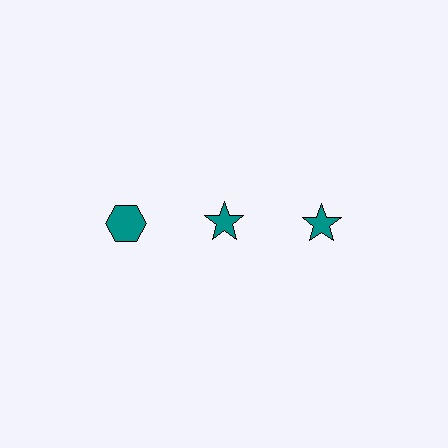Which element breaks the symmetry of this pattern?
The teal hexagon in the top row, leftmost column breaks the symmetry. All other shapes are teal stars.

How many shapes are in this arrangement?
There are 3 shapes arranged in a grid pattern.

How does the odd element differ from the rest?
It has a different shape: hexagon instead of star.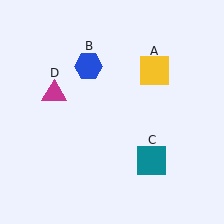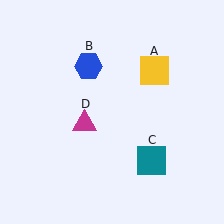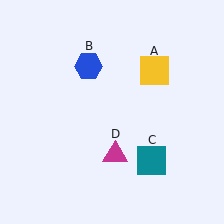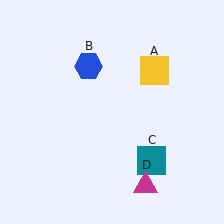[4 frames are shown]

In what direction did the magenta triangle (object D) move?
The magenta triangle (object D) moved down and to the right.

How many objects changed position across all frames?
1 object changed position: magenta triangle (object D).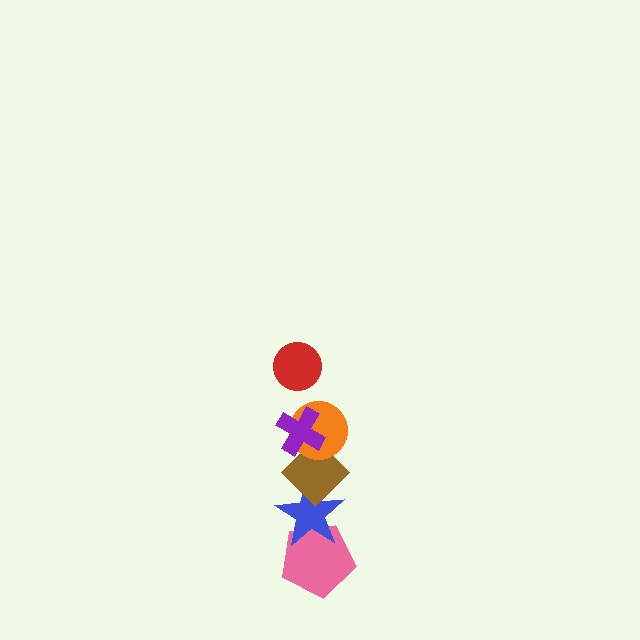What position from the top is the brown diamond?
The brown diamond is 4th from the top.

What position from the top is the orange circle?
The orange circle is 3rd from the top.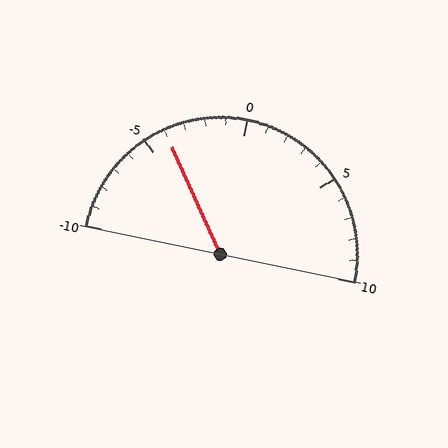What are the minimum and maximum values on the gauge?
The gauge ranges from -10 to 10.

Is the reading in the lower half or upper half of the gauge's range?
The reading is in the lower half of the range (-10 to 10).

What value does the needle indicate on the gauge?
The needle indicates approximately -4.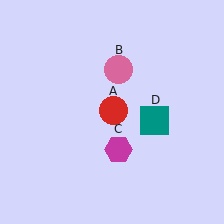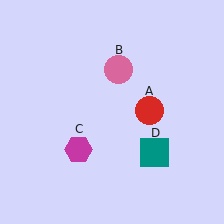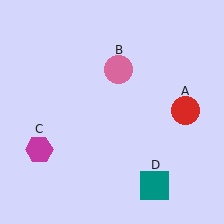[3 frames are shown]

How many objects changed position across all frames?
3 objects changed position: red circle (object A), magenta hexagon (object C), teal square (object D).